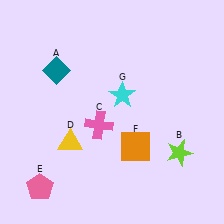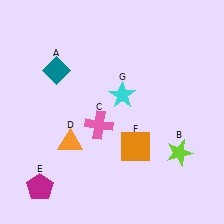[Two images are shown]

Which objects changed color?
D changed from yellow to orange. E changed from pink to magenta.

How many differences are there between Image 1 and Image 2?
There are 2 differences between the two images.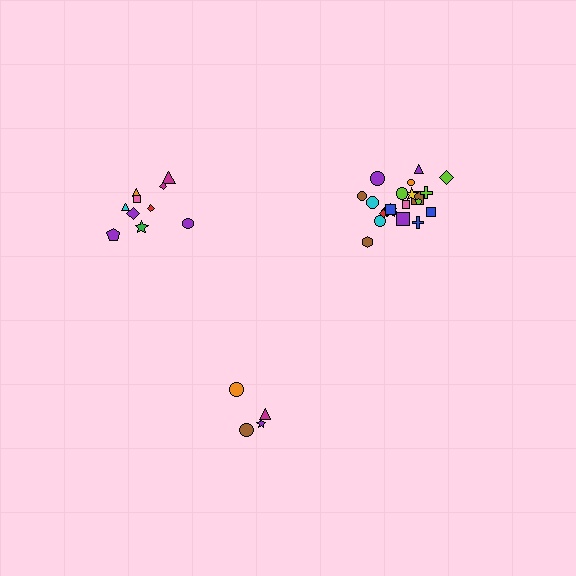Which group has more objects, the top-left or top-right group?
The top-right group.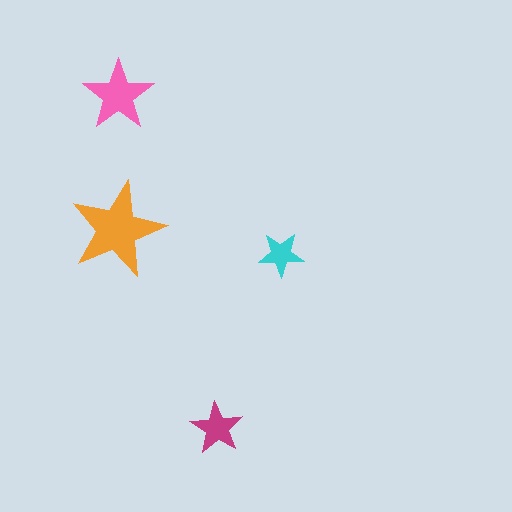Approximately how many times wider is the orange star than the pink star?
About 1.5 times wider.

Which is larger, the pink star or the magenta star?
The pink one.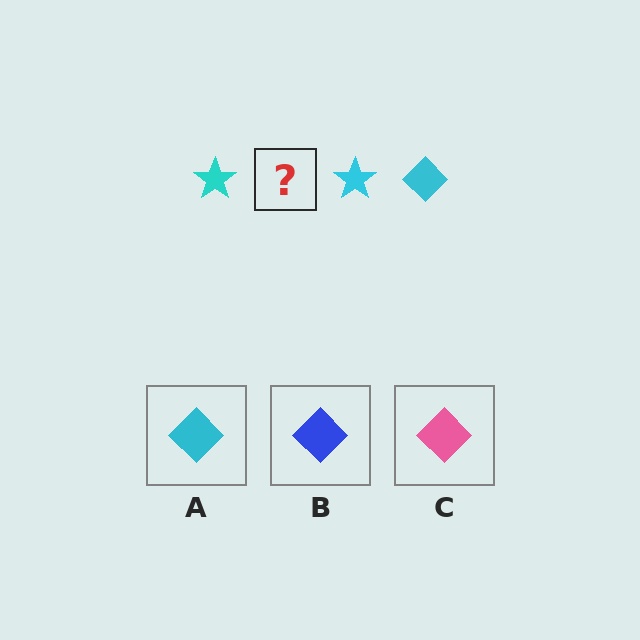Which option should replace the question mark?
Option A.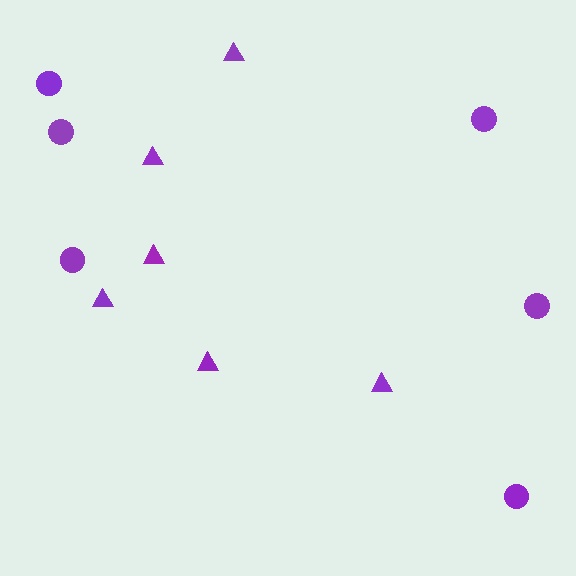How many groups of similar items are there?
There are 2 groups: one group of triangles (6) and one group of circles (6).